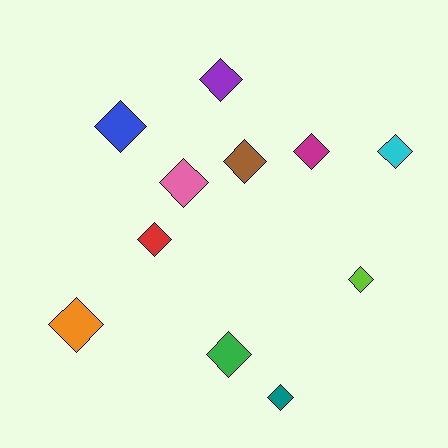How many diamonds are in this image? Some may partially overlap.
There are 11 diamonds.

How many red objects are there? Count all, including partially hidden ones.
There is 1 red object.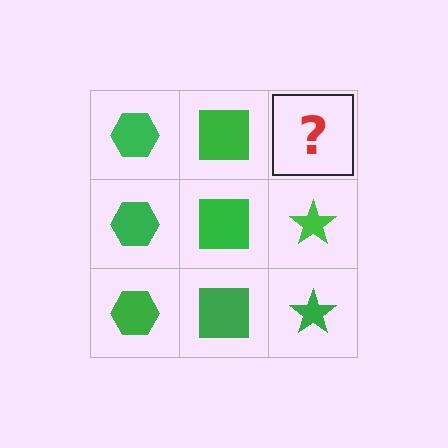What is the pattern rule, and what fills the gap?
The rule is that each column has a consistent shape. The gap should be filled with a green star.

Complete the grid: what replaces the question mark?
The question mark should be replaced with a green star.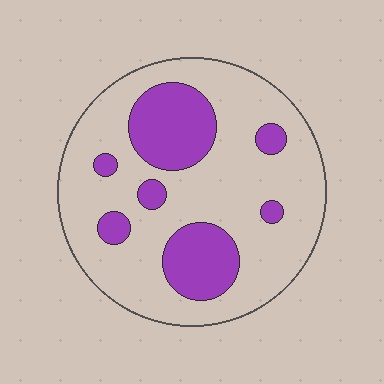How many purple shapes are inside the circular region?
7.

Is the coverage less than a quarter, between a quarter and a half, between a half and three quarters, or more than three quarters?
Between a quarter and a half.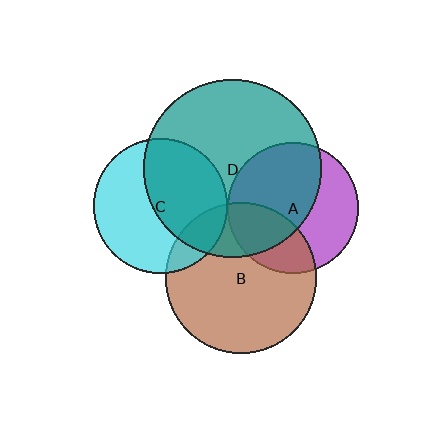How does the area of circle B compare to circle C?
Approximately 1.2 times.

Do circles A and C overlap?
Yes.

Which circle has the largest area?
Circle D (teal).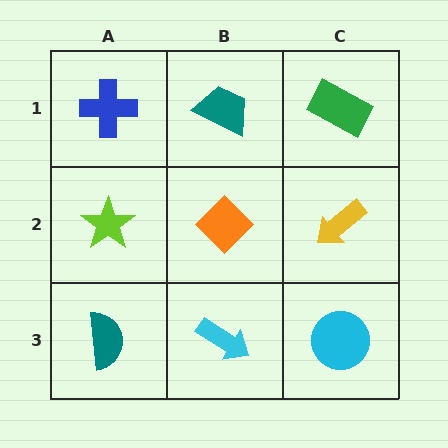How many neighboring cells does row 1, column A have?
2.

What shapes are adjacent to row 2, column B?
A teal trapezoid (row 1, column B), a cyan arrow (row 3, column B), a lime star (row 2, column A), a yellow arrow (row 2, column C).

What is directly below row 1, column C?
A yellow arrow.